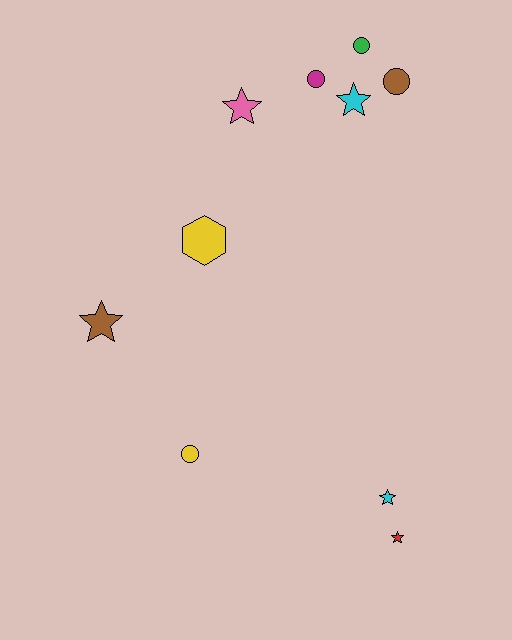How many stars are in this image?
There are 5 stars.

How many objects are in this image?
There are 10 objects.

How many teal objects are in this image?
There are no teal objects.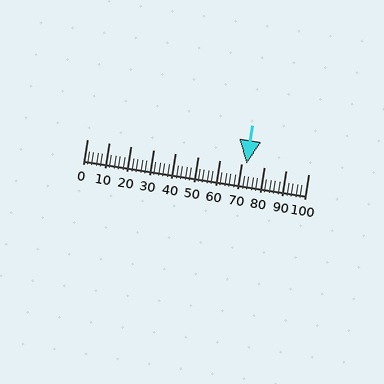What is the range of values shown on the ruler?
The ruler shows values from 0 to 100.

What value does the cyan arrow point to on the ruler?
The cyan arrow points to approximately 72.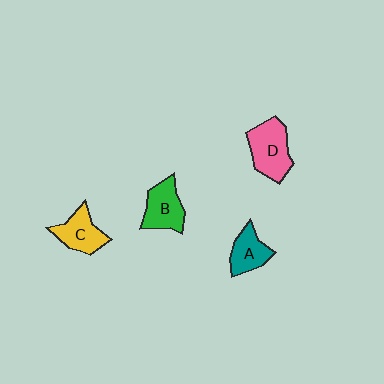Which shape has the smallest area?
Shape A (teal).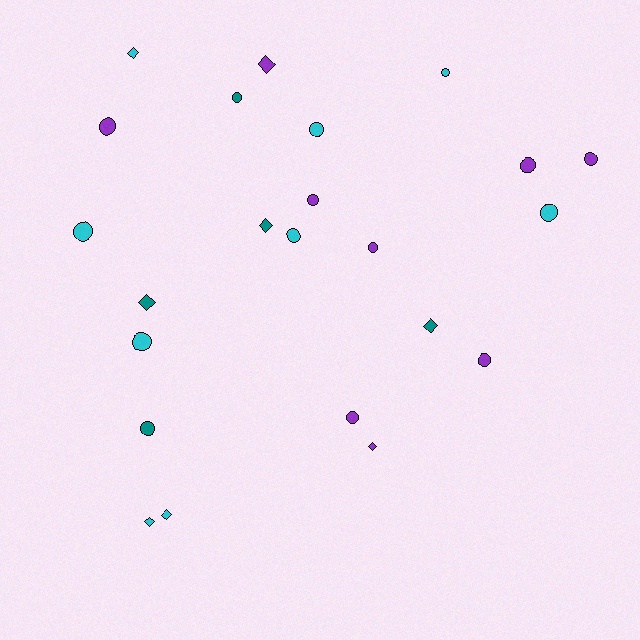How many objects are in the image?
There are 23 objects.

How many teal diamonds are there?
There are 3 teal diamonds.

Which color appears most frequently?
Purple, with 9 objects.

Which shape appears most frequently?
Circle, with 15 objects.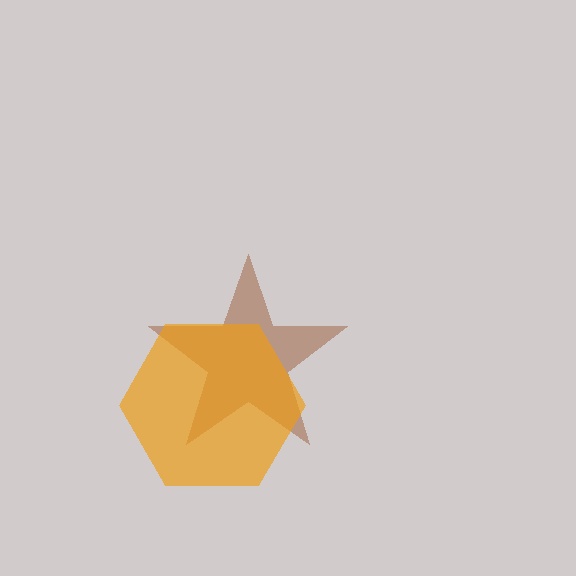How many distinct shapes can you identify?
There are 2 distinct shapes: a brown star, an orange hexagon.